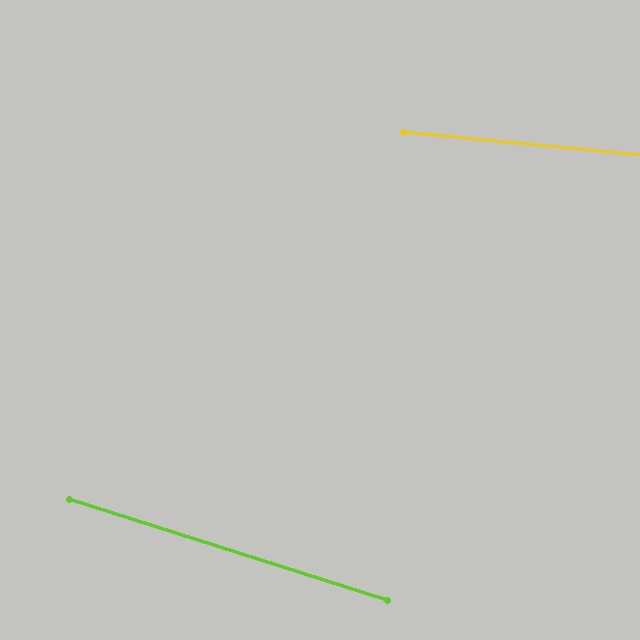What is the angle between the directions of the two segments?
Approximately 12 degrees.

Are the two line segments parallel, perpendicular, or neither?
Neither parallel nor perpendicular — they differ by about 12°.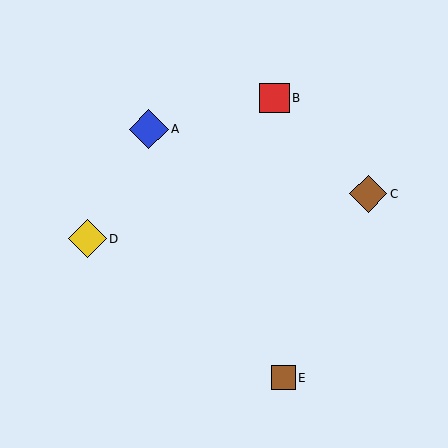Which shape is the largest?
The blue diamond (labeled A) is the largest.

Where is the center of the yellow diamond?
The center of the yellow diamond is at (87, 239).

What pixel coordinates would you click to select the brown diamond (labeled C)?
Click at (368, 194) to select the brown diamond C.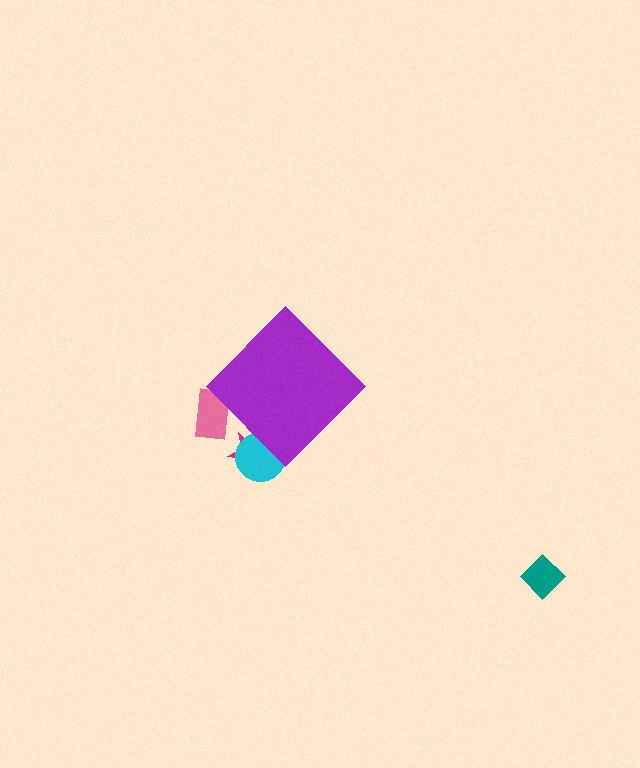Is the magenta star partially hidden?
Yes, the magenta star is partially hidden behind the purple diamond.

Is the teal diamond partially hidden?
No, the teal diamond is fully visible.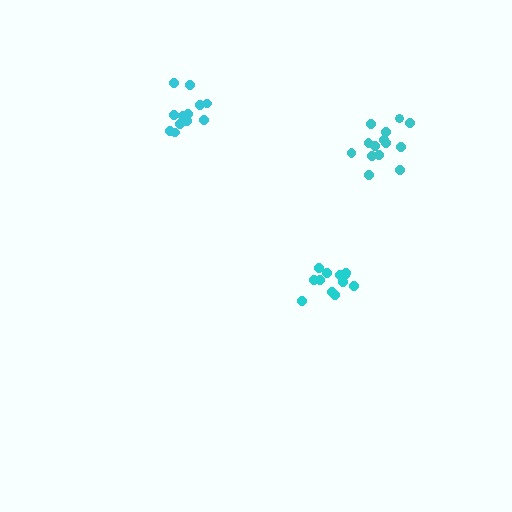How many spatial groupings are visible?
There are 3 spatial groupings.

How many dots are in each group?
Group 1: 12 dots, Group 2: 12 dots, Group 3: 14 dots (38 total).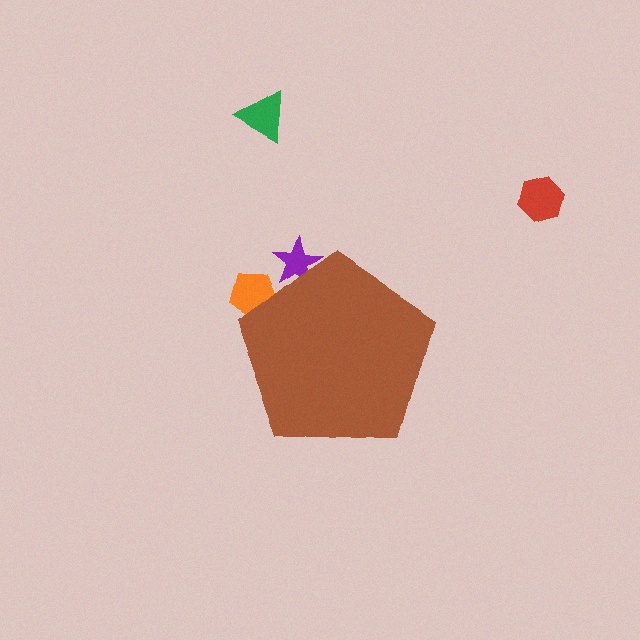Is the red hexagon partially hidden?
No, the red hexagon is fully visible.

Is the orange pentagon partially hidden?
Yes, the orange pentagon is partially hidden behind the brown pentagon.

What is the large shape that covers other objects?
A brown pentagon.